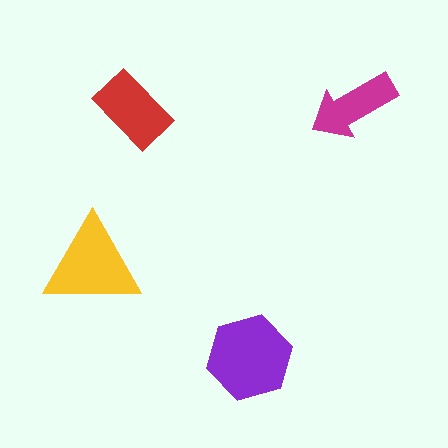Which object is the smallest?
The magenta arrow.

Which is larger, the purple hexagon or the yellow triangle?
The purple hexagon.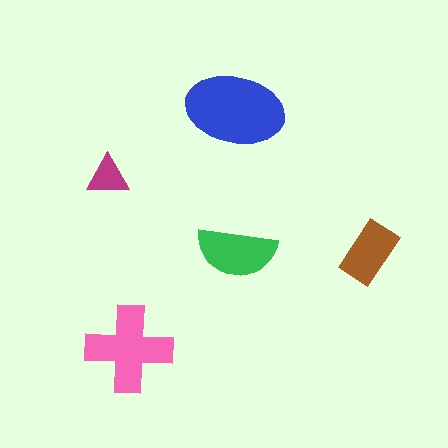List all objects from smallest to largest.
The magenta triangle, the brown rectangle, the green semicircle, the pink cross, the blue ellipse.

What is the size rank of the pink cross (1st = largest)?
2nd.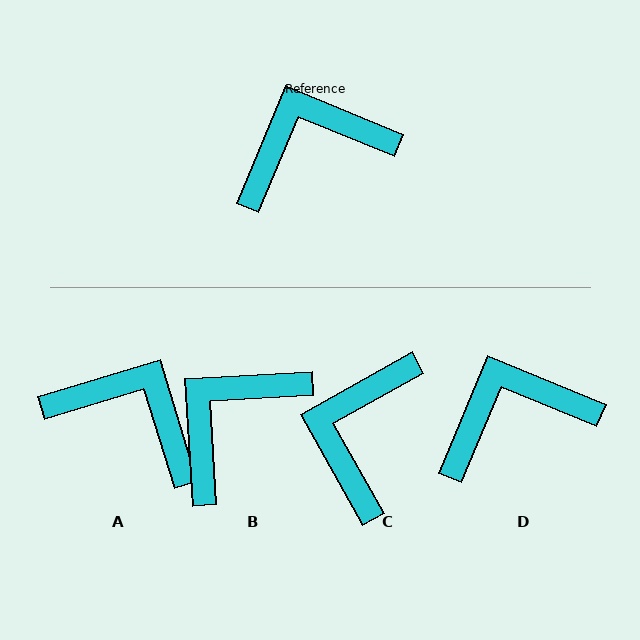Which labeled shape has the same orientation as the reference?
D.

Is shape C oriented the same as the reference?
No, it is off by about 52 degrees.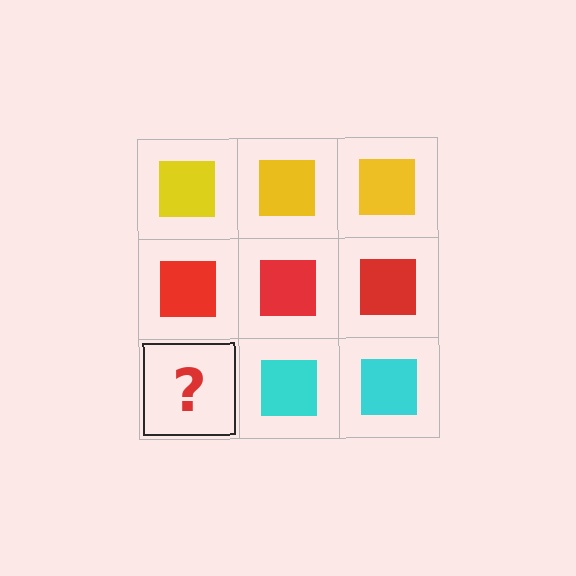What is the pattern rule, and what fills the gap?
The rule is that each row has a consistent color. The gap should be filled with a cyan square.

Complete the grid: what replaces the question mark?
The question mark should be replaced with a cyan square.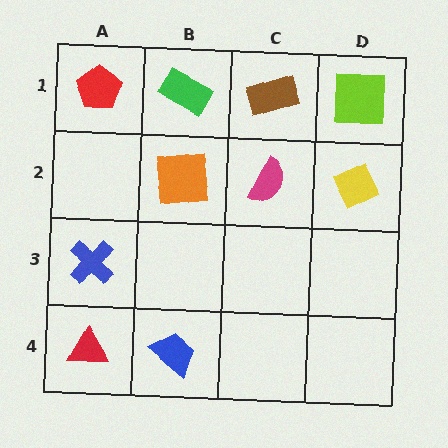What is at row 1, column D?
A lime square.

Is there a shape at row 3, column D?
No, that cell is empty.